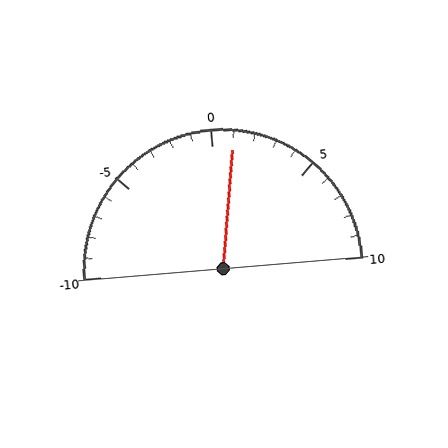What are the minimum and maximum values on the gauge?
The gauge ranges from -10 to 10.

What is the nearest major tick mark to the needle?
The nearest major tick mark is 0.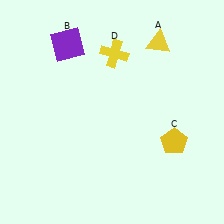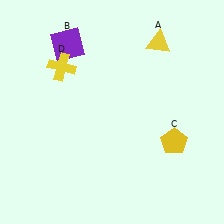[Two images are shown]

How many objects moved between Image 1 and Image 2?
1 object moved between the two images.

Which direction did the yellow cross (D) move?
The yellow cross (D) moved left.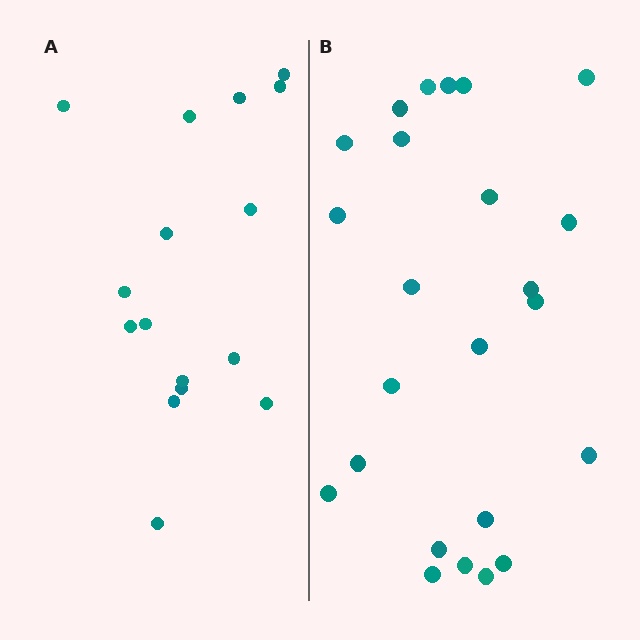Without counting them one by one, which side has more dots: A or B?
Region B (the right region) has more dots.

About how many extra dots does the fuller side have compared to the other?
Region B has roughly 8 or so more dots than region A.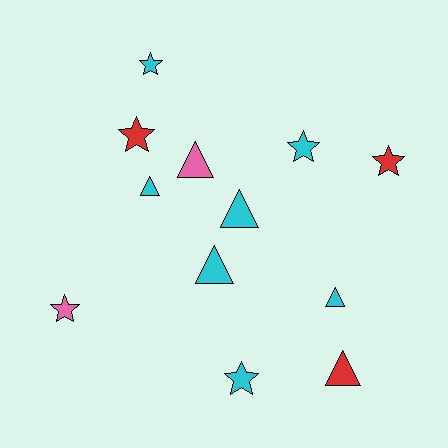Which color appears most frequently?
Cyan, with 7 objects.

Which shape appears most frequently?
Star, with 6 objects.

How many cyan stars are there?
There are 3 cyan stars.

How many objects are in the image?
There are 12 objects.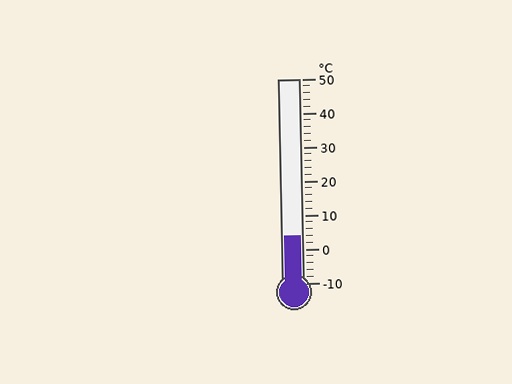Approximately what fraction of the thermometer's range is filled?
The thermometer is filled to approximately 25% of its range.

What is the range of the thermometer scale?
The thermometer scale ranges from -10°C to 50°C.